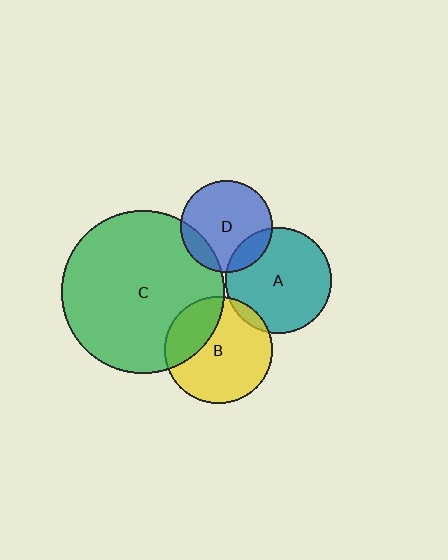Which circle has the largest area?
Circle C (green).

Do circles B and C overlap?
Yes.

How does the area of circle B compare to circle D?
Approximately 1.4 times.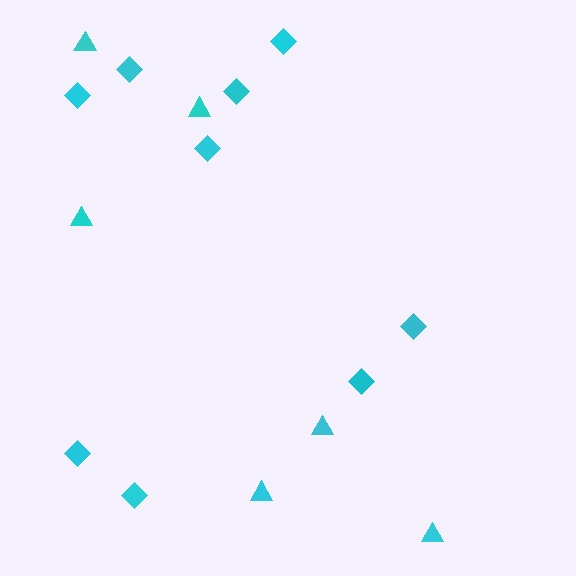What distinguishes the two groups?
There are 2 groups: one group of diamonds (9) and one group of triangles (6).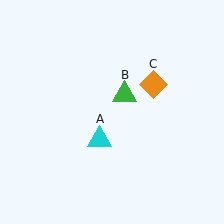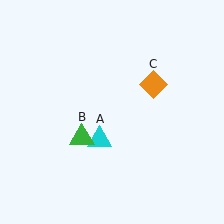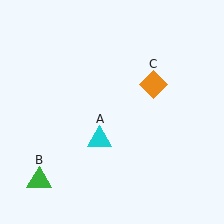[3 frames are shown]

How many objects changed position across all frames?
1 object changed position: green triangle (object B).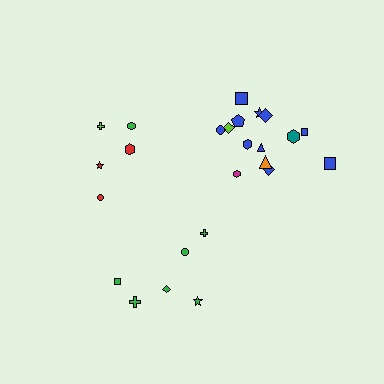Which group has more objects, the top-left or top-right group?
The top-right group.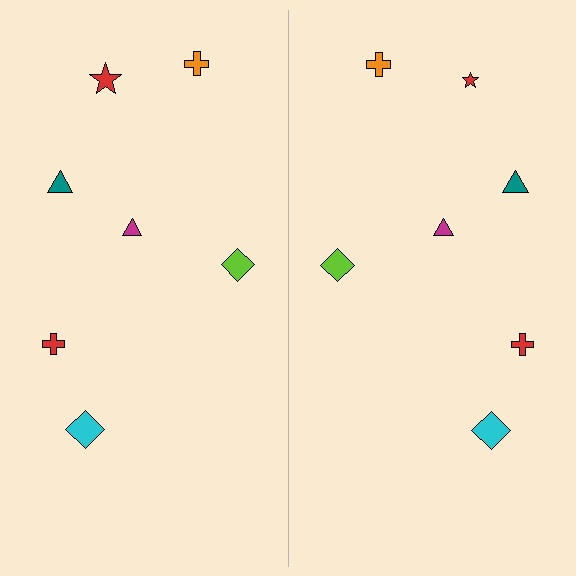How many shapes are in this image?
There are 14 shapes in this image.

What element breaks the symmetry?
The red star on the right side has a different size than its mirror counterpart.